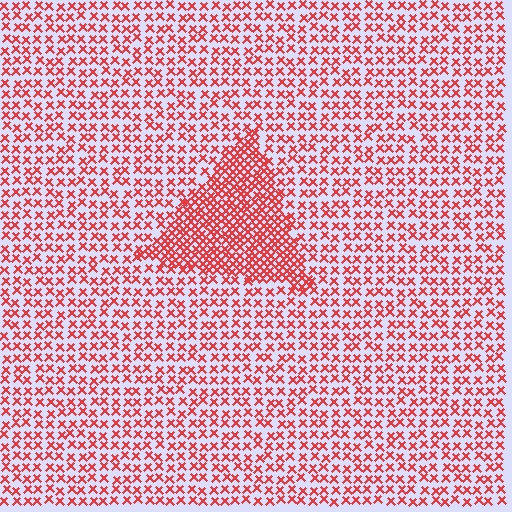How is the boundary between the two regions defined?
The boundary is defined by a change in element density (approximately 2.1x ratio). All elements are the same color, size, and shape.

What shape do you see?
I see a triangle.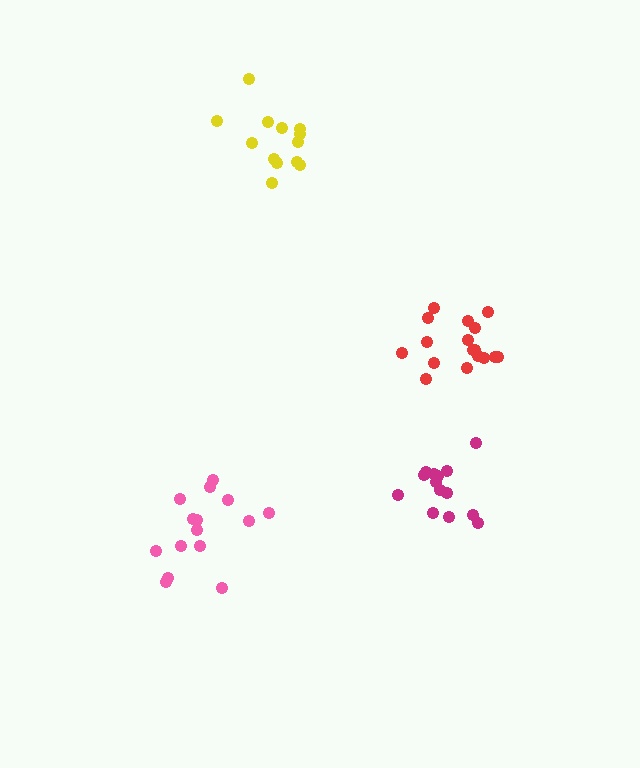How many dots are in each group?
Group 1: 14 dots, Group 2: 17 dots, Group 3: 13 dots, Group 4: 15 dots (59 total).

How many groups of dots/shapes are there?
There are 4 groups.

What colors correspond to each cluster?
The clusters are colored: magenta, red, yellow, pink.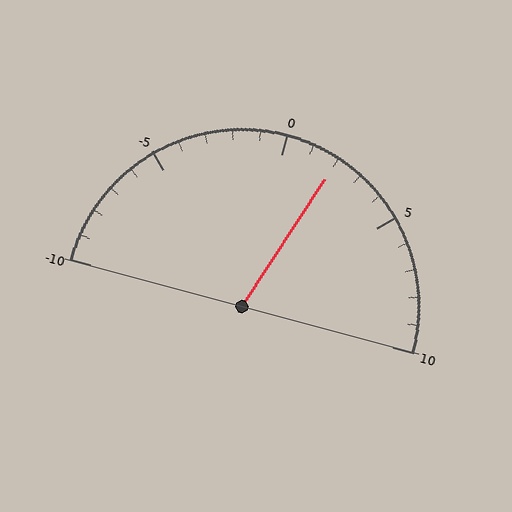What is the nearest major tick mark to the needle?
The nearest major tick mark is 0.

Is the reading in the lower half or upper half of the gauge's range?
The reading is in the upper half of the range (-10 to 10).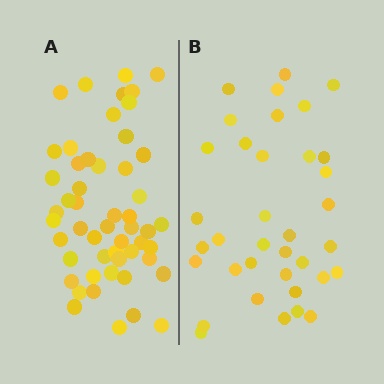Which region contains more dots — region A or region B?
Region A (the left region) has more dots.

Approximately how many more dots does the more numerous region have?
Region A has approximately 15 more dots than region B.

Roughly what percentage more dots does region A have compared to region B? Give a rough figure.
About 45% more.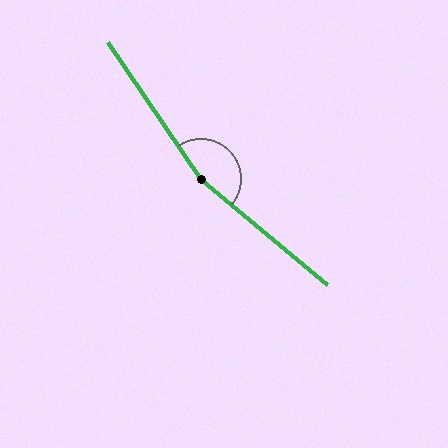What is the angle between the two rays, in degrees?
Approximately 164 degrees.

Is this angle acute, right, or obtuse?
It is obtuse.